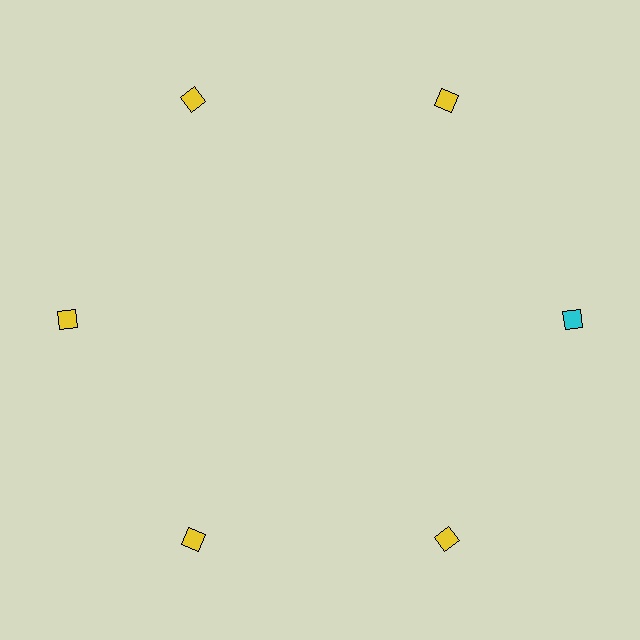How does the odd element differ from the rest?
It has a different color: cyan instead of yellow.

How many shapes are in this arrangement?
There are 6 shapes arranged in a ring pattern.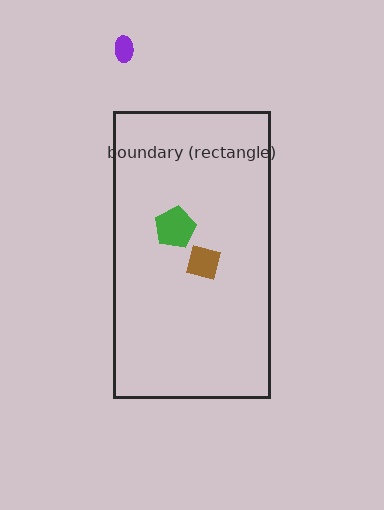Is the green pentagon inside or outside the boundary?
Inside.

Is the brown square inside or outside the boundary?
Inside.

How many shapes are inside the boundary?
2 inside, 1 outside.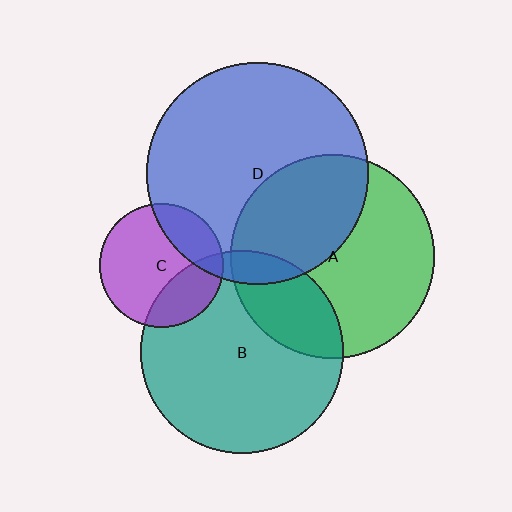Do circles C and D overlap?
Yes.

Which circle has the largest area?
Circle D (blue).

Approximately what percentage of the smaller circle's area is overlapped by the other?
Approximately 25%.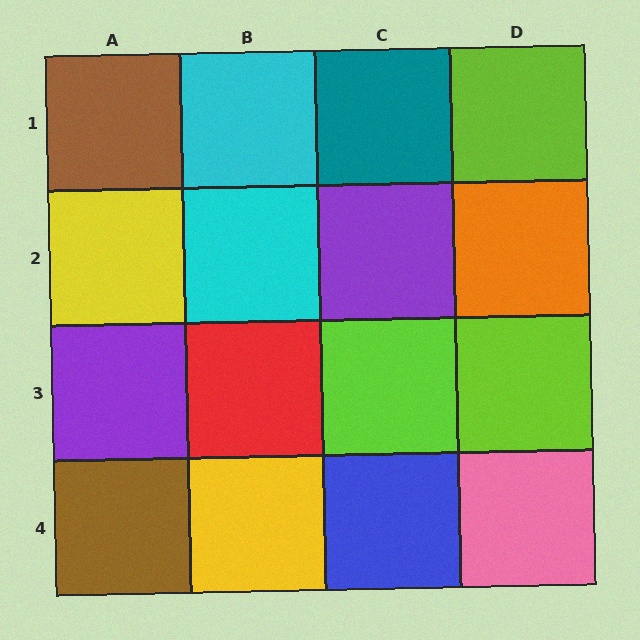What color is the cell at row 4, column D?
Pink.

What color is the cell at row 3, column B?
Red.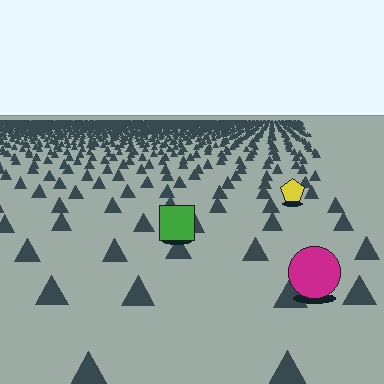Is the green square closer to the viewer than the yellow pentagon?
Yes. The green square is closer — you can tell from the texture gradient: the ground texture is coarser near it.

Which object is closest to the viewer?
The magenta circle is closest. The texture marks near it are larger and more spread out.